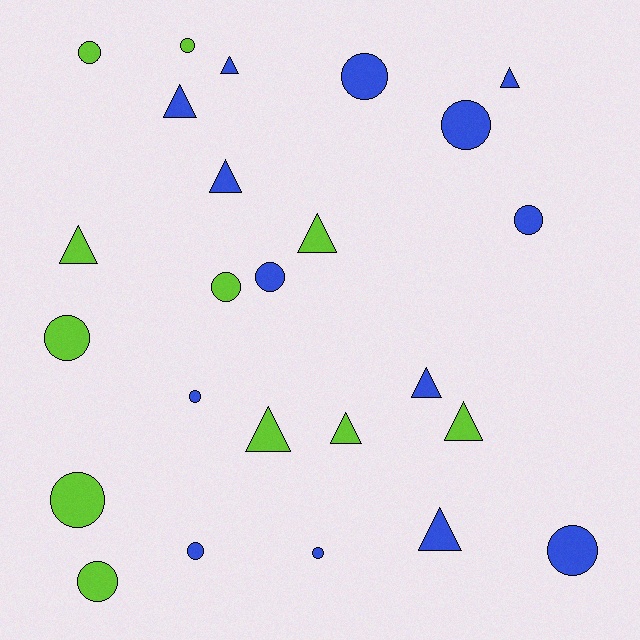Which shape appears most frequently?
Circle, with 14 objects.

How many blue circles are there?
There are 8 blue circles.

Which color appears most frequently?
Blue, with 14 objects.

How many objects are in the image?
There are 25 objects.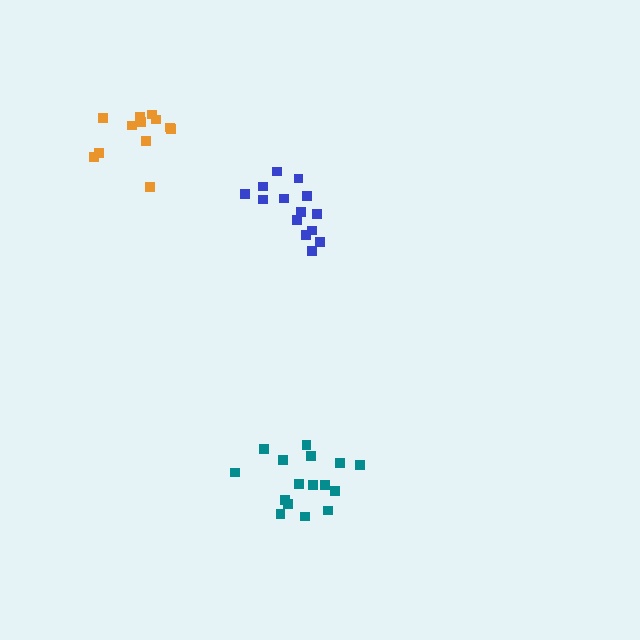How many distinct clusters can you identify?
There are 3 distinct clusters.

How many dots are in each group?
Group 1: 16 dots, Group 2: 14 dots, Group 3: 12 dots (42 total).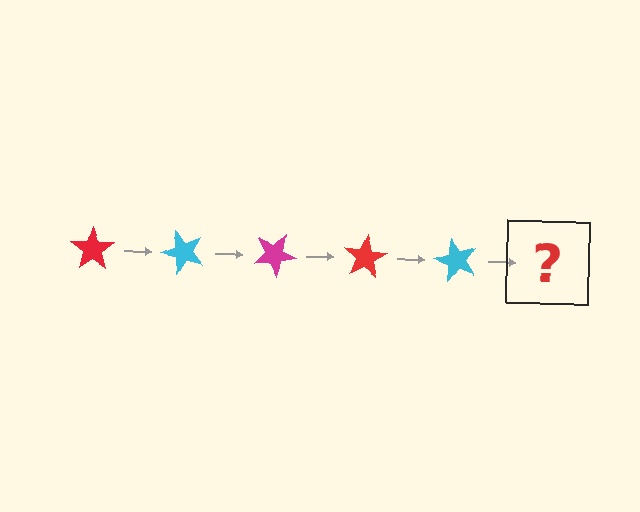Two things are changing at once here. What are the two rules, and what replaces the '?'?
The two rules are that it rotates 50 degrees each step and the color cycles through red, cyan, and magenta. The '?' should be a magenta star, rotated 250 degrees from the start.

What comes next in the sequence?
The next element should be a magenta star, rotated 250 degrees from the start.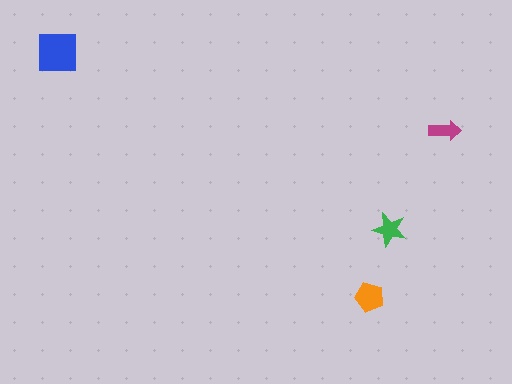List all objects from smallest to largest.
The magenta arrow, the green star, the orange pentagon, the blue square.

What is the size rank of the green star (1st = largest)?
3rd.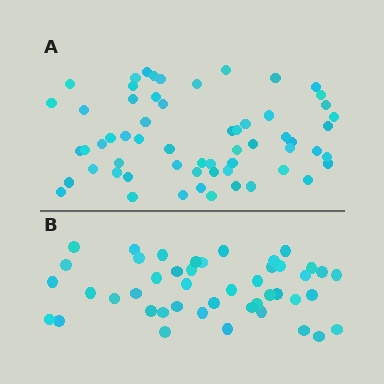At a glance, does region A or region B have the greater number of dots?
Region A (the top region) has more dots.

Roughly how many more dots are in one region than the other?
Region A has approximately 15 more dots than region B.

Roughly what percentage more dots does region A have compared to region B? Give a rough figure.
About 35% more.